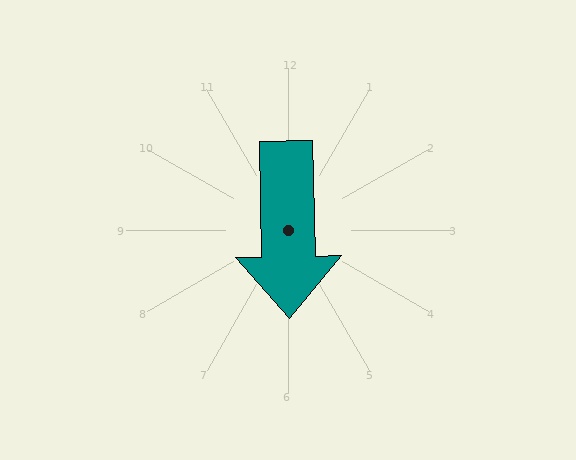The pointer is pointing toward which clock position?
Roughly 6 o'clock.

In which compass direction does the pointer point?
South.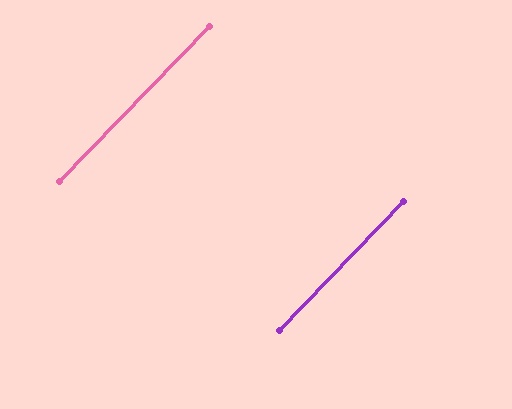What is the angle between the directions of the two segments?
Approximately 0 degrees.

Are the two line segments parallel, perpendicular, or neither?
Parallel — their directions differ by only 0.5°.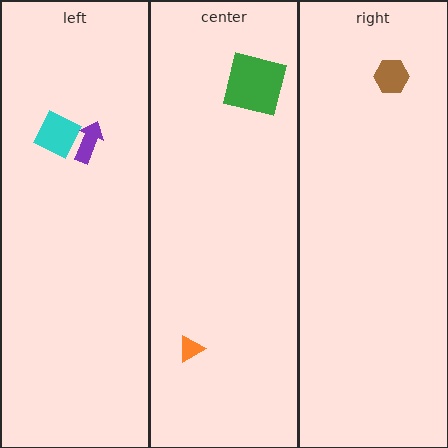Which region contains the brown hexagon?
The right region.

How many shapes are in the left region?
2.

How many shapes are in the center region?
2.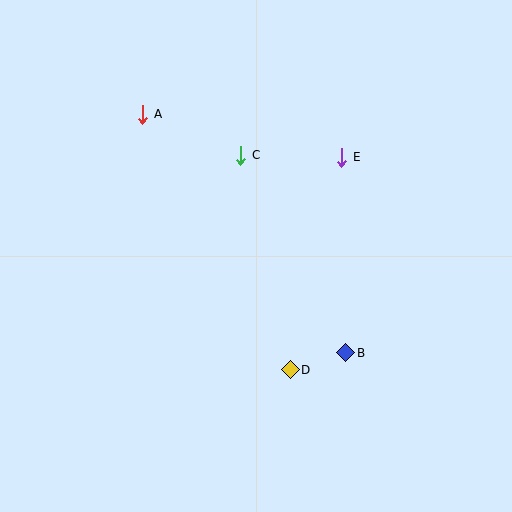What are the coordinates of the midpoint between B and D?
The midpoint between B and D is at (318, 361).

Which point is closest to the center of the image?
Point C at (241, 155) is closest to the center.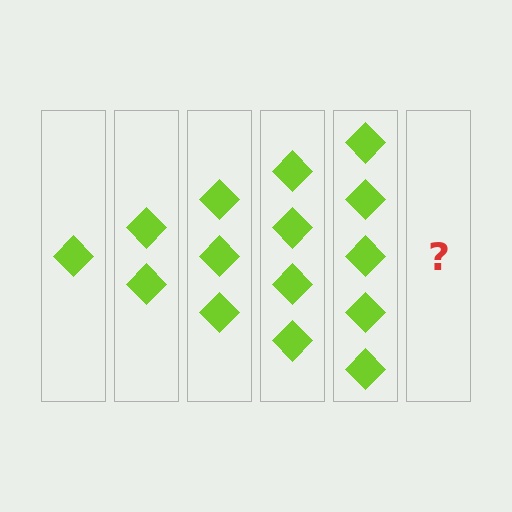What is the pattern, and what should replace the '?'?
The pattern is that each step adds one more diamond. The '?' should be 6 diamonds.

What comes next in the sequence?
The next element should be 6 diamonds.